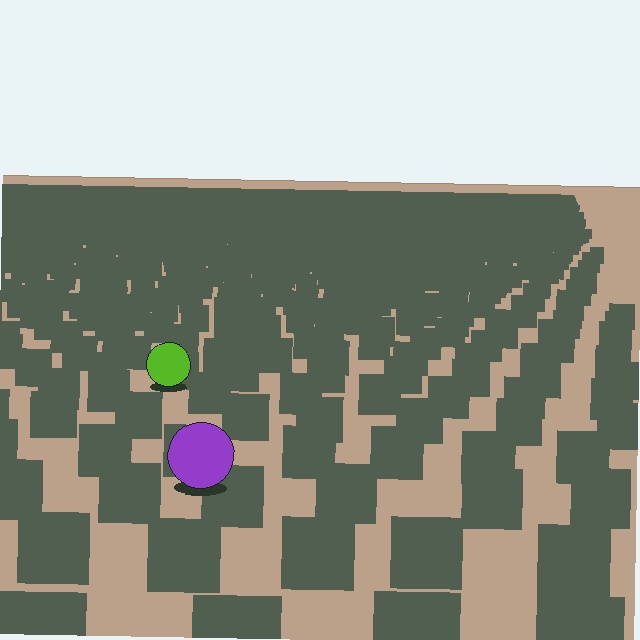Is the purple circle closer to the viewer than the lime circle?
Yes. The purple circle is closer — you can tell from the texture gradient: the ground texture is coarser near it.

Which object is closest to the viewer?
The purple circle is closest. The texture marks near it are larger and more spread out.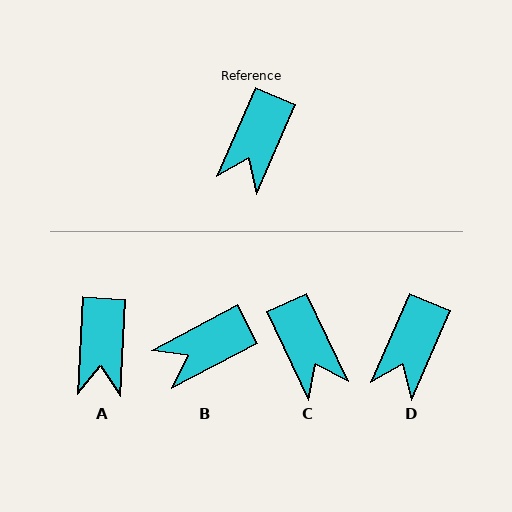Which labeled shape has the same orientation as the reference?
D.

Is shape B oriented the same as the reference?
No, it is off by about 39 degrees.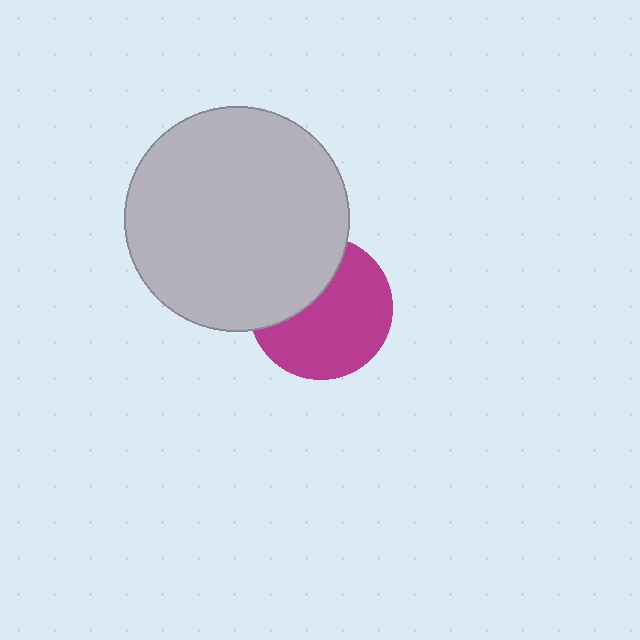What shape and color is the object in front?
The object in front is a light gray circle.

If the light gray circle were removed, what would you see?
You would see the complete magenta circle.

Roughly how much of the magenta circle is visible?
About half of it is visible (roughly 65%).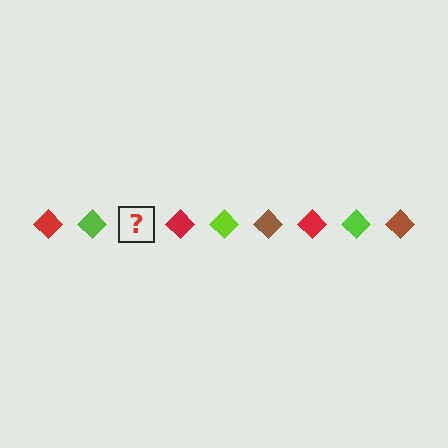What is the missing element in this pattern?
The missing element is a brown diamond.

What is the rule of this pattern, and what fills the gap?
The rule is that the pattern cycles through red, lime, brown diamonds. The gap should be filled with a brown diamond.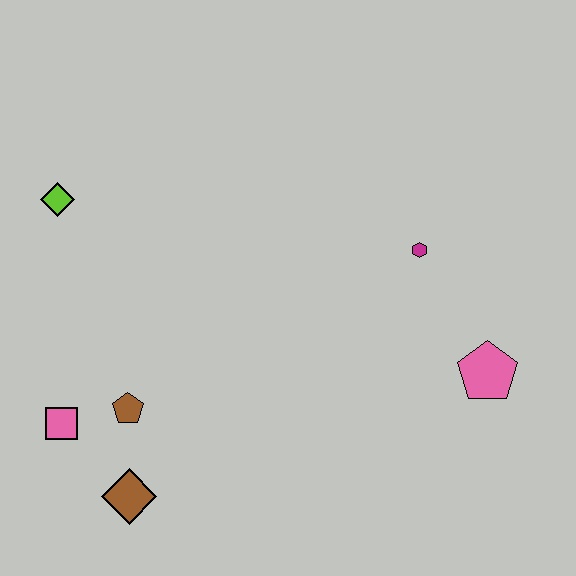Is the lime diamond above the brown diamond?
Yes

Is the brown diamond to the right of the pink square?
Yes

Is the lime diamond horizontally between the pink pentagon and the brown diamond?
No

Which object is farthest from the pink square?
The pink pentagon is farthest from the pink square.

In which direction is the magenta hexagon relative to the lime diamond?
The magenta hexagon is to the right of the lime diamond.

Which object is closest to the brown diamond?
The brown pentagon is closest to the brown diamond.